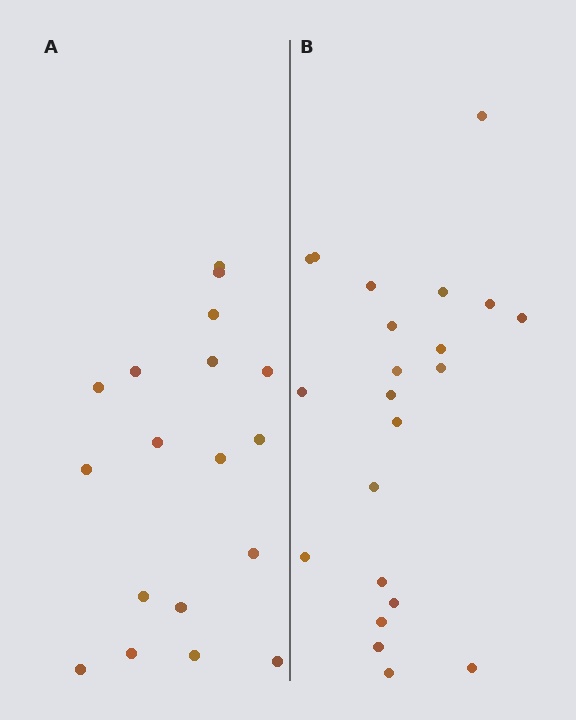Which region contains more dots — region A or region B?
Region B (the right region) has more dots.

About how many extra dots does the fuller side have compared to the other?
Region B has about 4 more dots than region A.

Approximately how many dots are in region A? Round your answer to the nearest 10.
About 20 dots. (The exact count is 18, which rounds to 20.)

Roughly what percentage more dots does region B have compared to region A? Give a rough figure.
About 20% more.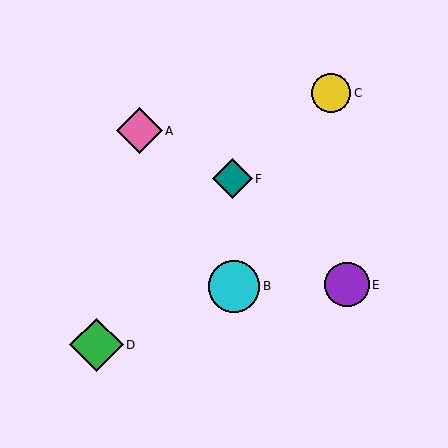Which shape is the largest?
The green diamond (labeled D) is the largest.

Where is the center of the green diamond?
The center of the green diamond is at (97, 345).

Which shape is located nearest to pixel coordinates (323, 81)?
The yellow circle (labeled C) at (331, 93) is nearest to that location.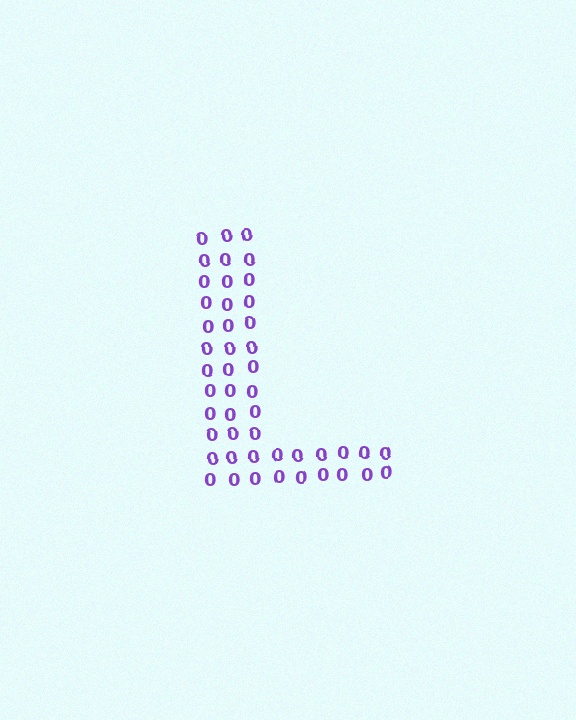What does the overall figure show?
The overall figure shows the letter L.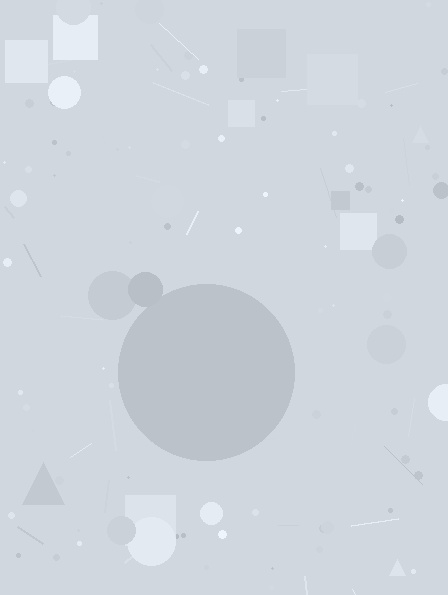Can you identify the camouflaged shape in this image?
The camouflaged shape is a circle.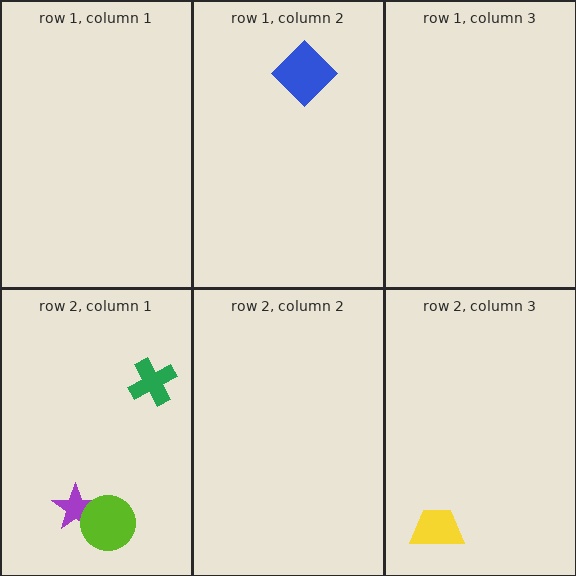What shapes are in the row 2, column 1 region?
The purple star, the green cross, the lime circle.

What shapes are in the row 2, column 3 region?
The yellow trapezoid.